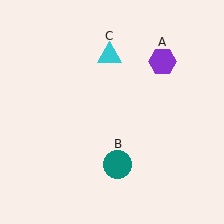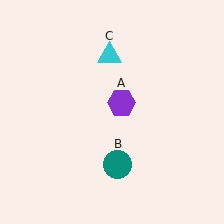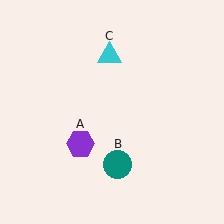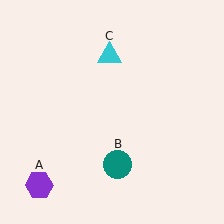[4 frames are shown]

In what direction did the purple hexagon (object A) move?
The purple hexagon (object A) moved down and to the left.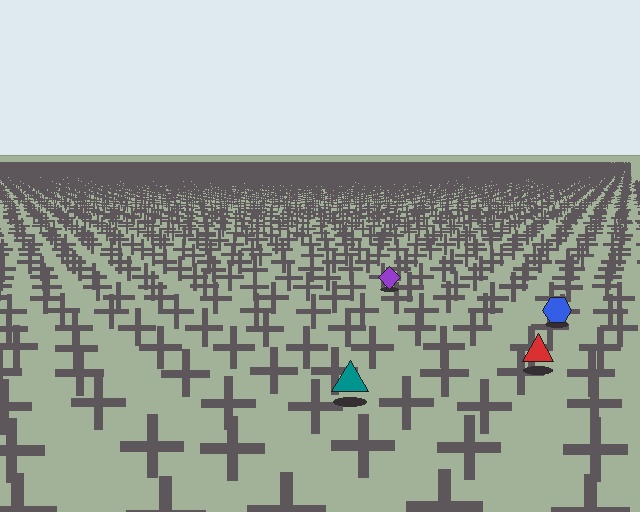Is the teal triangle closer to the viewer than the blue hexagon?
Yes. The teal triangle is closer — you can tell from the texture gradient: the ground texture is coarser near it.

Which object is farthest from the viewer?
The purple diamond is farthest from the viewer. It appears smaller and the ground texture around it is denser.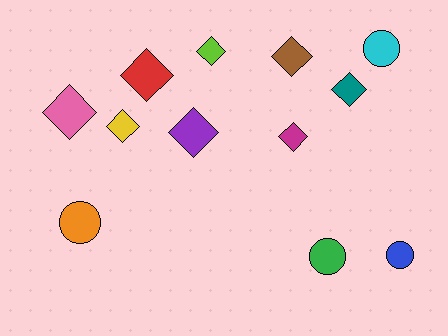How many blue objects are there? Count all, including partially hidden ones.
There is 1 blue object.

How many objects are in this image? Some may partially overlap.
There are 12 objects.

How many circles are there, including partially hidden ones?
There are 4 circles.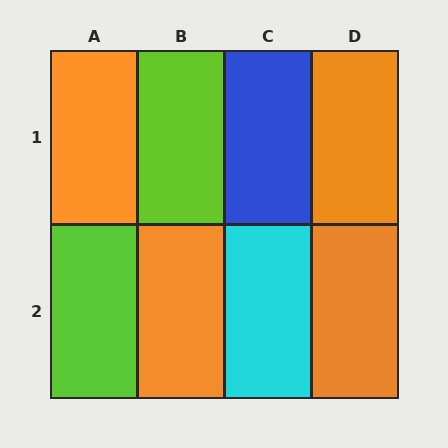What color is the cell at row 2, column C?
Cyan.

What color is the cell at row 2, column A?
Lime.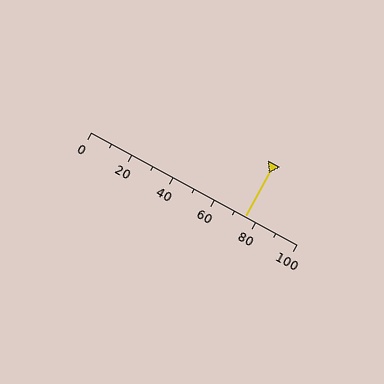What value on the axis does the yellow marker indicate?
The marker indicates approximately 75.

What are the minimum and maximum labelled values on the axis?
The axis runs from 0 to 100.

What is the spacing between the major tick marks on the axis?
The major ticks are spaced 20 apart.